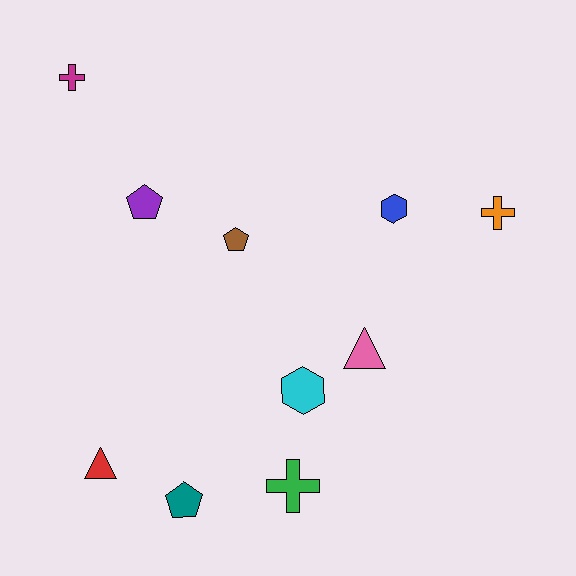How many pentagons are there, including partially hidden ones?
There are 3 pentagons.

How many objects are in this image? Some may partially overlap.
There are 10 objects.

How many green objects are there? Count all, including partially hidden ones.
There is 1 green object.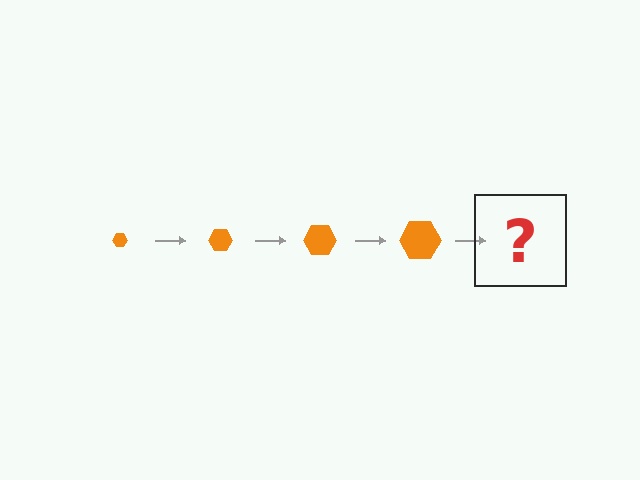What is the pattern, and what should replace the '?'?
The pattern is that the hexagon gets progressively larger each step. The '?' should be an orange hexagon, larger than the previous one.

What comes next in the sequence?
The next element should be an orange hexagon, larger than the previous one.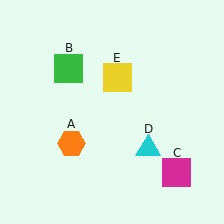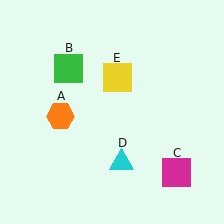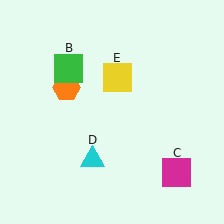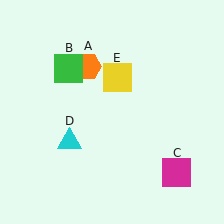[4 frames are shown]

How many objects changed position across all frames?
2 objects changed position: orange hexagon (object A), cyan triangle (object D).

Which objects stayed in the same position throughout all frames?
Green square (object B) and magenta square (object C) and yellow square (object E) remained stationary.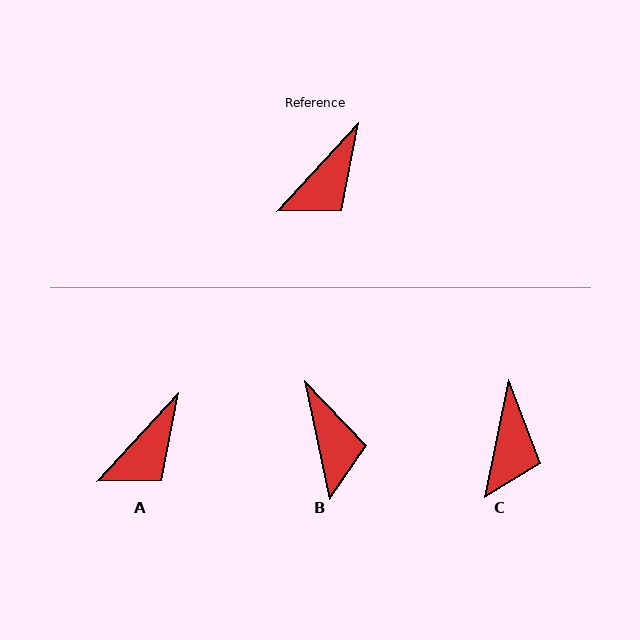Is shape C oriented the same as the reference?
No, it is off by about 32 degrees.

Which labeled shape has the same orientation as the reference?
A.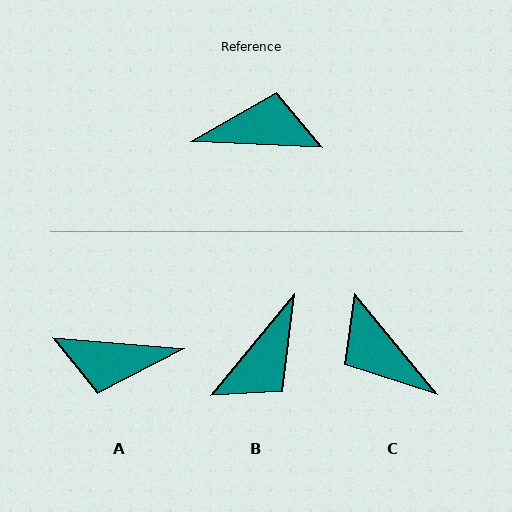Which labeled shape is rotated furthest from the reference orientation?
A, about 178 degrees away.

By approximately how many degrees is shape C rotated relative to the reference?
Approximately 132 degrees counter-clockwise.